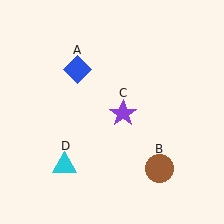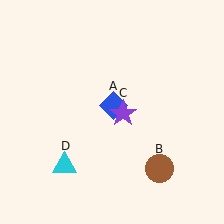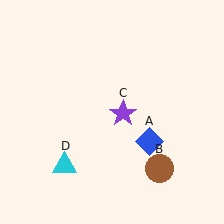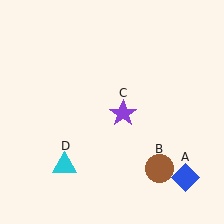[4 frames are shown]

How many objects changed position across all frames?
1 object changed position: blue diamond (object A).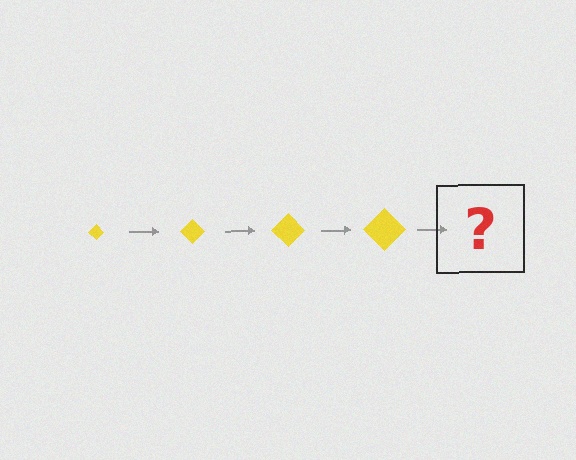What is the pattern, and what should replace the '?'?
The pattern is that the diamond gets progressively larger each step. The '?' should be a yellow diamond, larger than the previous one.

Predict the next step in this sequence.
The next step is a yellow diamond, larger than the previous one.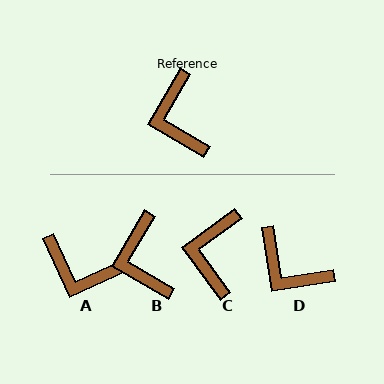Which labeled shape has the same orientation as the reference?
B.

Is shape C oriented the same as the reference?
No, it is off by about 24 degrees.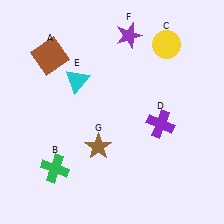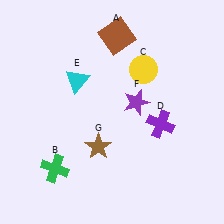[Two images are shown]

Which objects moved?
The objects that moved are: the brown square (A), the yellow circle (C), the purple star (F).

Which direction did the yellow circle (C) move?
The yellow circle (C) moved down.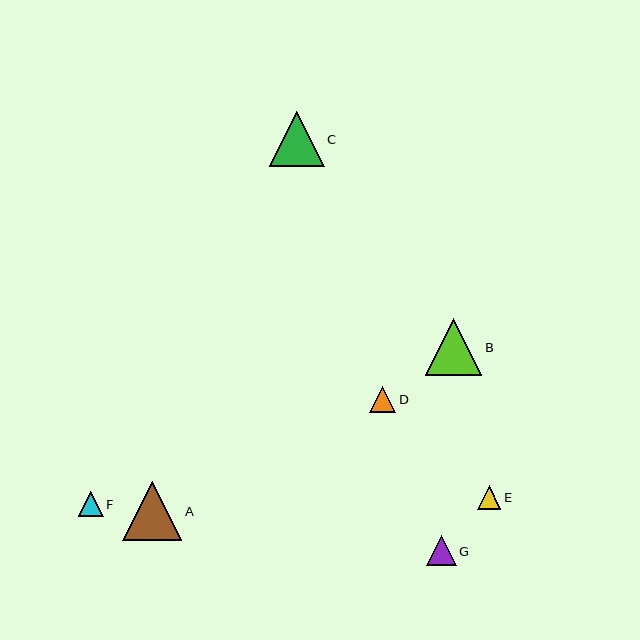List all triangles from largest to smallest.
From largest to smallest: A, B, C, G, D, F, E.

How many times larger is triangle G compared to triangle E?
Triangle G is approximately 1.3 times the size of triangle E.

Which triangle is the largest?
Triangle A is the largest with a size of approximately 59 pixels.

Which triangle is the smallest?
Triangle E is the smallest with a size of approximately 24 pixels.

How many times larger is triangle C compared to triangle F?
Triangle C is approximately 2.2 times the size of triangle F.